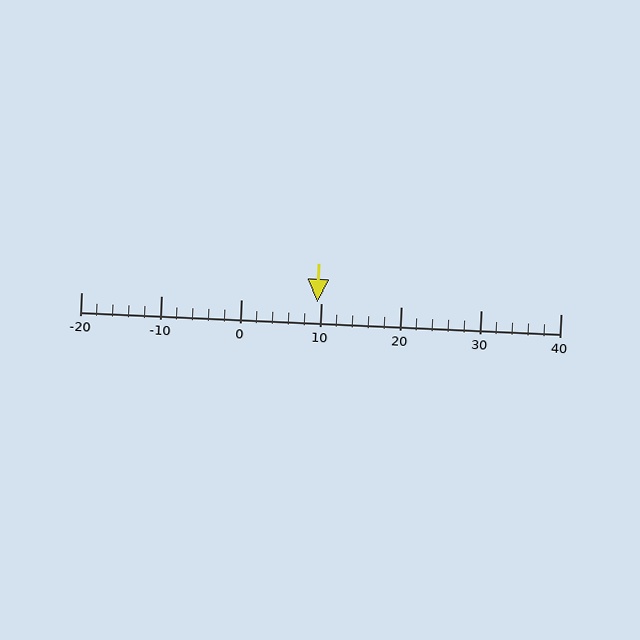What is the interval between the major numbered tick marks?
The major tick marks are spaced 10 units apart.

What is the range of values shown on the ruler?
The ruler shows values from -20 to 40.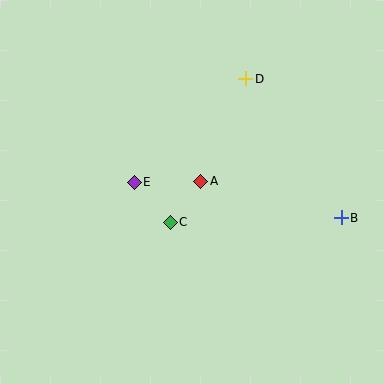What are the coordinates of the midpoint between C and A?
The midpoint between C and A is at (186, 202).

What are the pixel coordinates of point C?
Point C is at (170, 223).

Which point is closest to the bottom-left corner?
Point C is closest to the bottom-left corner.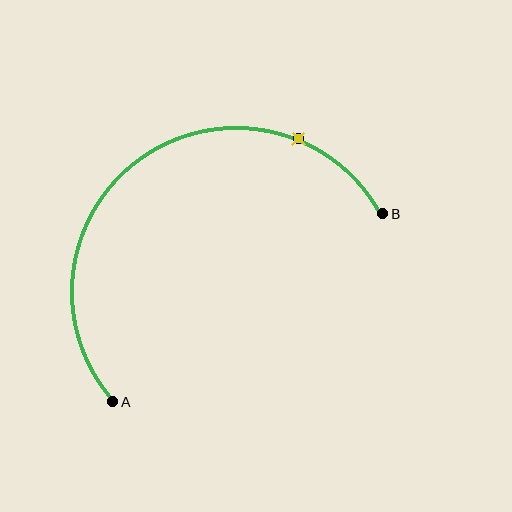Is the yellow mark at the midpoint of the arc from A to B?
No. The yellow mark lies on the arc but is closer to endpoint B. The arc midpoint would be at the point on the curve equidistant along the arc from both A and B.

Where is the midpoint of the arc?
The arc midpoint is the point on the curve farthest from the straight line joining A and B. It sits above and to the left of that line.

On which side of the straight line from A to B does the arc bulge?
The arc bulges above and to the left of the straight line connecting A and B.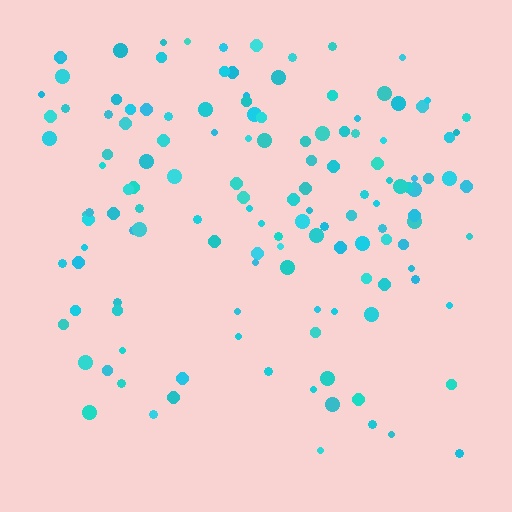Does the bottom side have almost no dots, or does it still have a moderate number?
Still a moderate number, just noticeably fewer than the top.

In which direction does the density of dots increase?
From bottom to top, with the top side densest.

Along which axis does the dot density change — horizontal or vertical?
Vertical.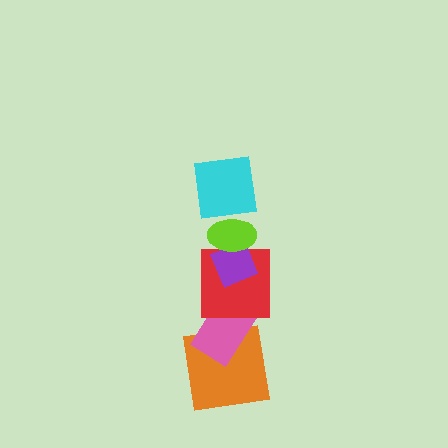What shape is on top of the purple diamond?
The lime ellipse is on top of the purple diamond.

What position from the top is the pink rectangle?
The pink rectangle is 5th from the top.